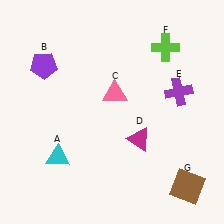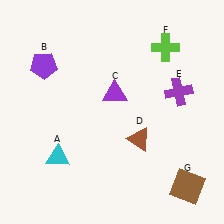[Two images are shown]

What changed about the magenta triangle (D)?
In Image 1, D is magenta. In Image 2, it changed to brown.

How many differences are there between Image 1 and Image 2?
There are 2 differences between the two images.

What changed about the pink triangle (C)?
In Image 1, C is pink. In Image 2, it changed to purple.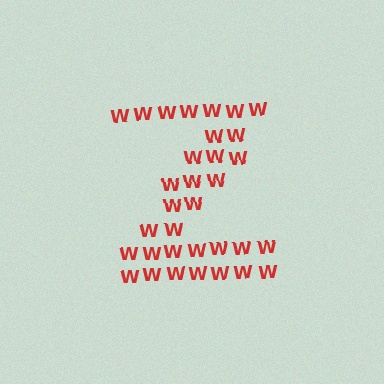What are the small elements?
The small elements are letter W's.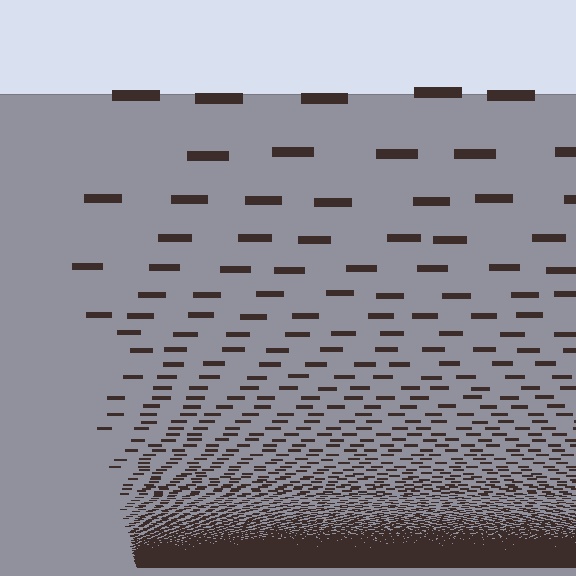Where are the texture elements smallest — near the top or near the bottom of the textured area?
Near the bottom.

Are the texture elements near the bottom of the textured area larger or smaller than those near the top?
Smaller. The gradient is inverted — elements near the bottom are smaller and denser.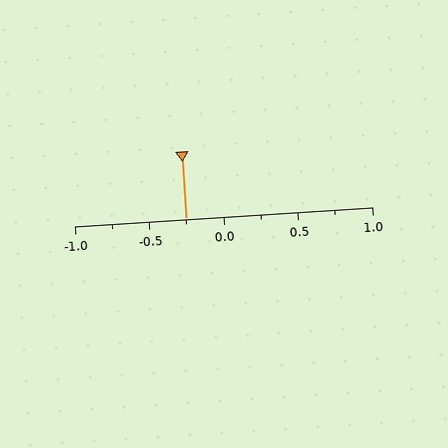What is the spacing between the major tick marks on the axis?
The major ticks are spaced 0.5 apart.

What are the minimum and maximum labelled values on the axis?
The axis runs from -1.0 to 1.0.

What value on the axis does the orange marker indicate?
The marker indicates approximately -0.25.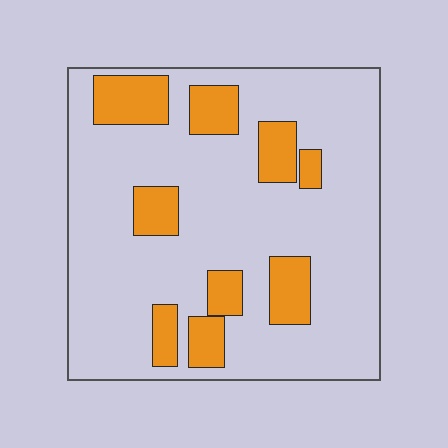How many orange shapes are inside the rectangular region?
9.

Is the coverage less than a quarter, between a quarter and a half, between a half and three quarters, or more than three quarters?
Less than a quarter.